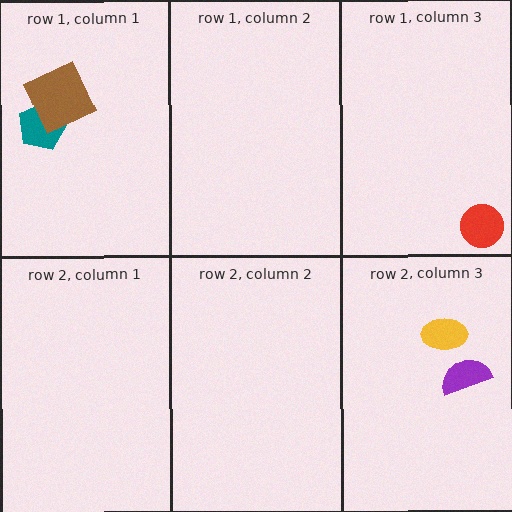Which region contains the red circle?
The row 1, column 3 region.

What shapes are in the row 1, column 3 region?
The red circle.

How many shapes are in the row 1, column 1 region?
2.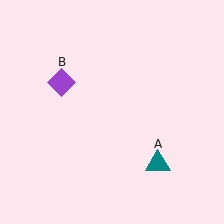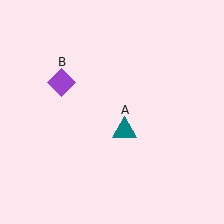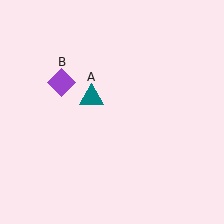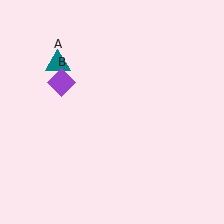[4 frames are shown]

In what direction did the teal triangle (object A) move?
The teal triangle (object A) moved up and to the left.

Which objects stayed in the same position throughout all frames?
Purple diamond (object B) remained stationary.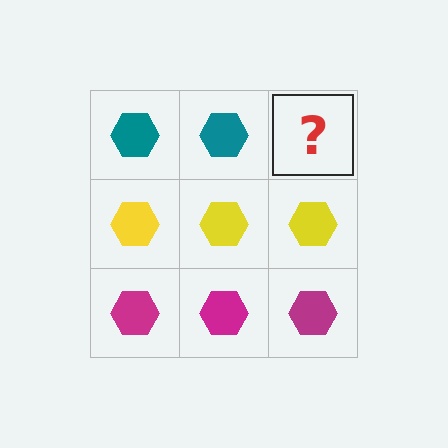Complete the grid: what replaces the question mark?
The question mark should be replaced with a teal hexagon.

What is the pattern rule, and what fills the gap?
The rule is that each row has a consistent color. The gap should be filled with a teal hexagon.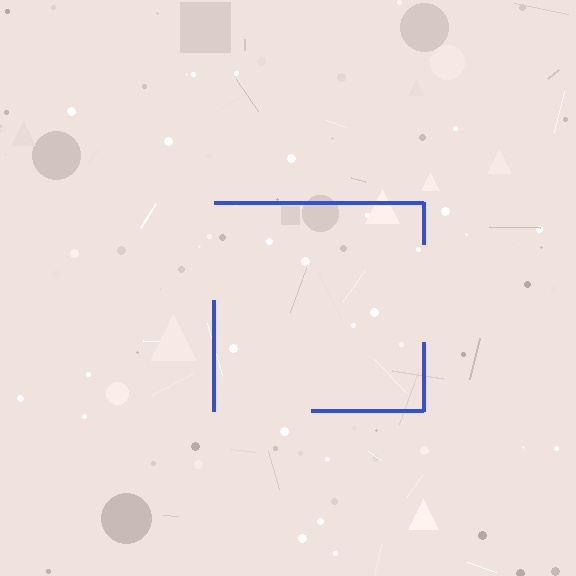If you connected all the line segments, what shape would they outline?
They would outline a square.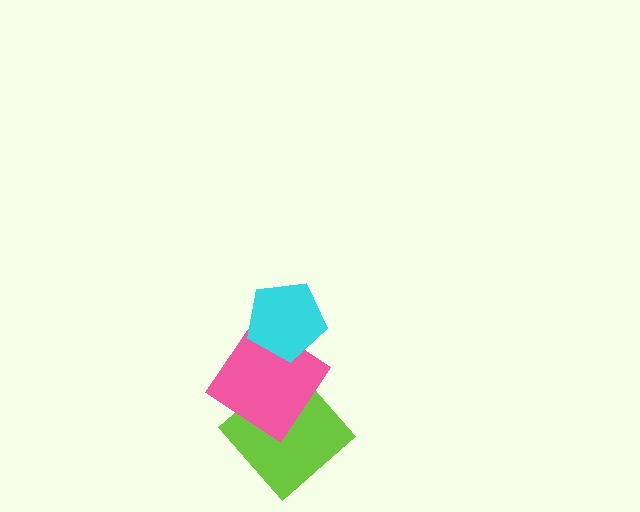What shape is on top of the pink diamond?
The cyan pentagon is on top of the pink diamond.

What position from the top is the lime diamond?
The lime diamond is 3rd from the top.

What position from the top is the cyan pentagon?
The cyan pentagon is 1st from the top.